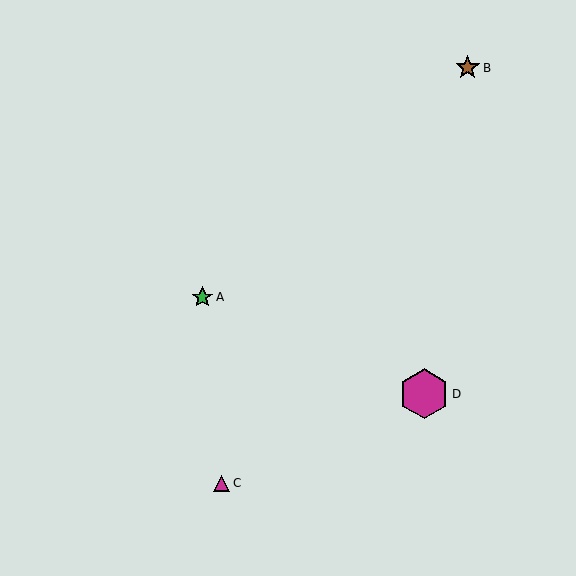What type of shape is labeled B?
Shape B is a brown star.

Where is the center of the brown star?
The center of the brown star is at (468, 68).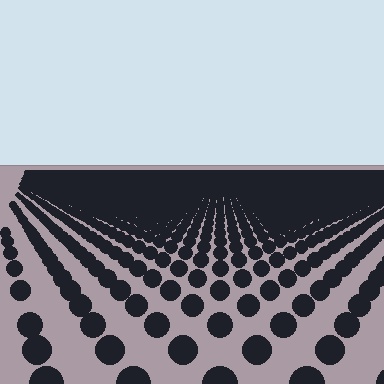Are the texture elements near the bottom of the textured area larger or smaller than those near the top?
Larger. Near the bottom, elements are closer to the viewer and appear at a bigger on-screen size.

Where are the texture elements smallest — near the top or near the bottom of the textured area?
Near the top.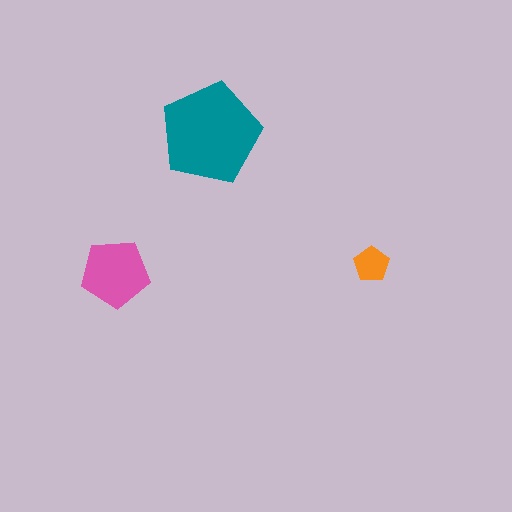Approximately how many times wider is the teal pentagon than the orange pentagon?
About 3 times wider.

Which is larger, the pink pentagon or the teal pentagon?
The teal one.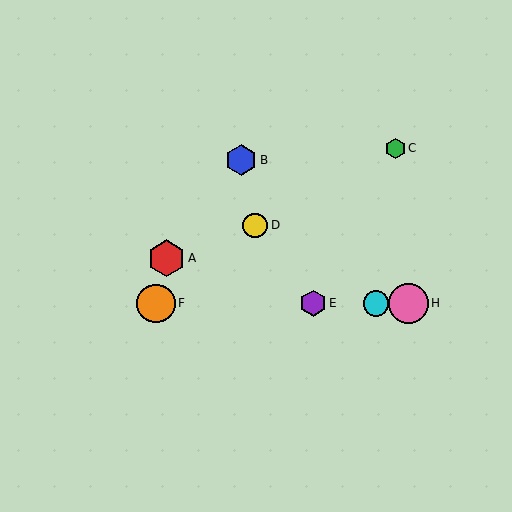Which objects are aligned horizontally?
Objects E, F, G, H are aligned horizontally.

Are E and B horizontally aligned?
No, E is at y≈303 and B is at y≈160.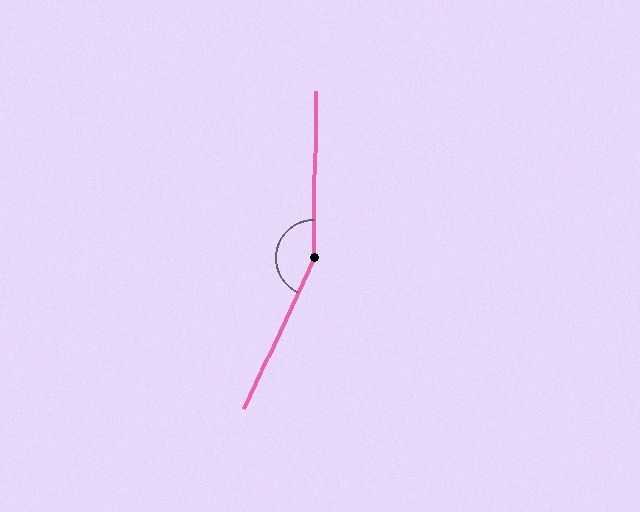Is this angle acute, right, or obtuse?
It is obtuse.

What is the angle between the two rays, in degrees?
Approximately 156 degrees.